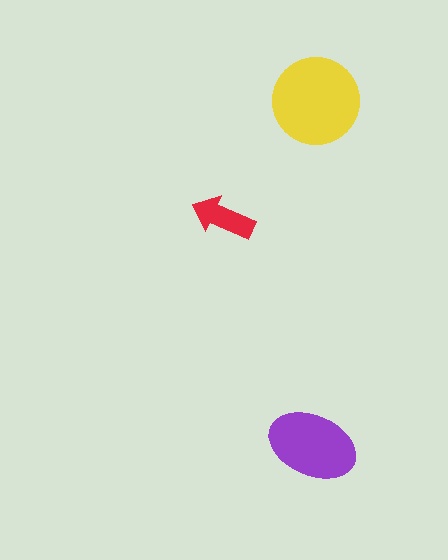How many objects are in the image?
There are 3 objects in the image.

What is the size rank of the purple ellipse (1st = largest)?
2nd.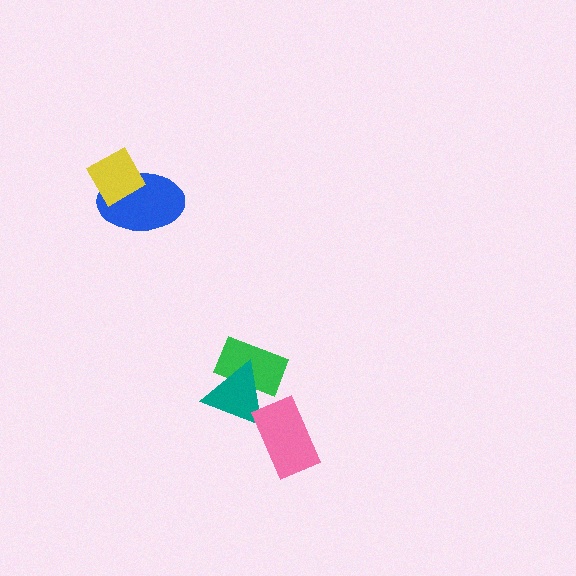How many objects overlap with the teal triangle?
2 objects overlap with the teal triangle.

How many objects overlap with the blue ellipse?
1 object overlaps with the blue ellipse.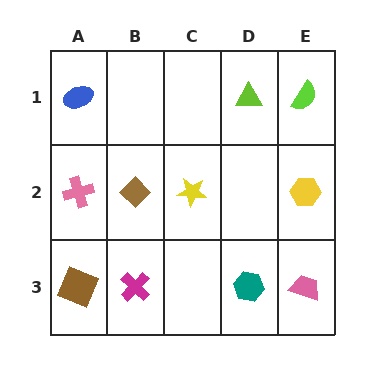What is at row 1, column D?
A lime triangle.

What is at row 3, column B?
A magenta cross.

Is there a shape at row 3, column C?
No, that cell is empty.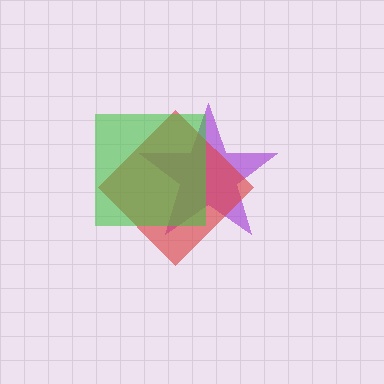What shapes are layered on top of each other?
The layered shapes are: a purple star, a red diamond, a green square.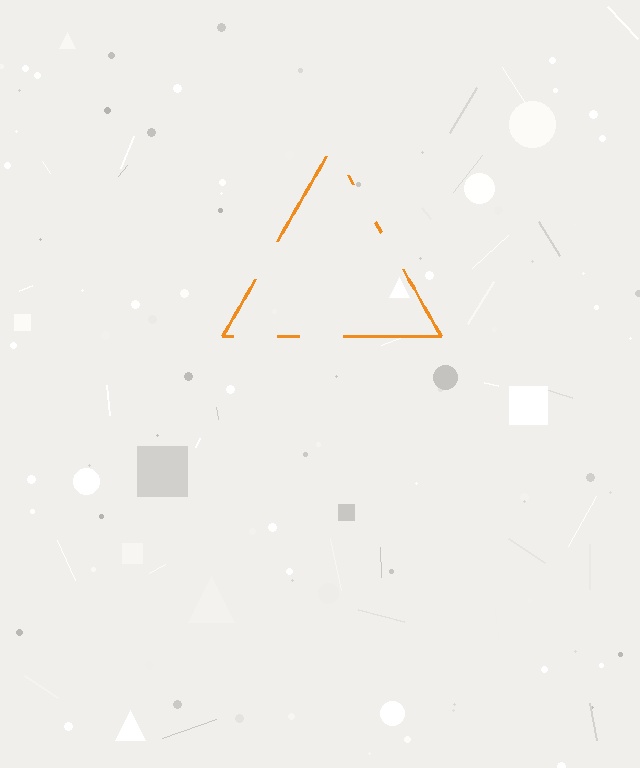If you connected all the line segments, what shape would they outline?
They would outline a triangle.